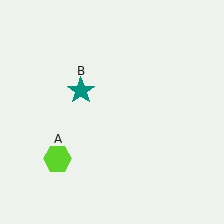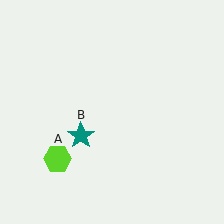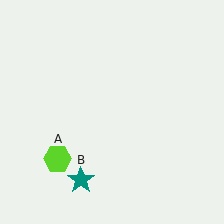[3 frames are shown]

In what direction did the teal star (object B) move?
The teal star (object B) moved down.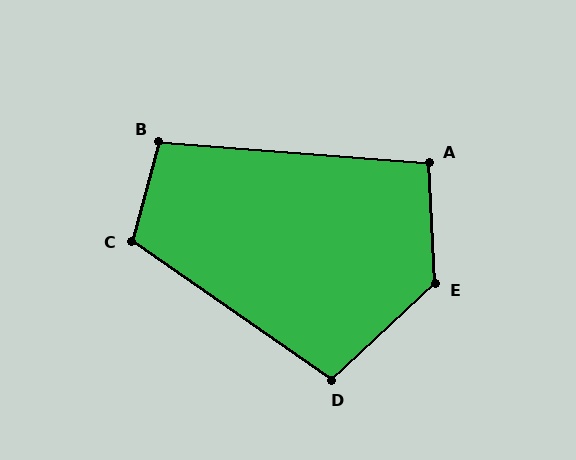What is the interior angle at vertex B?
Approximately 101 degrees (obtuse).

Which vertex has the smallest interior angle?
A, at approximately 97 degrees.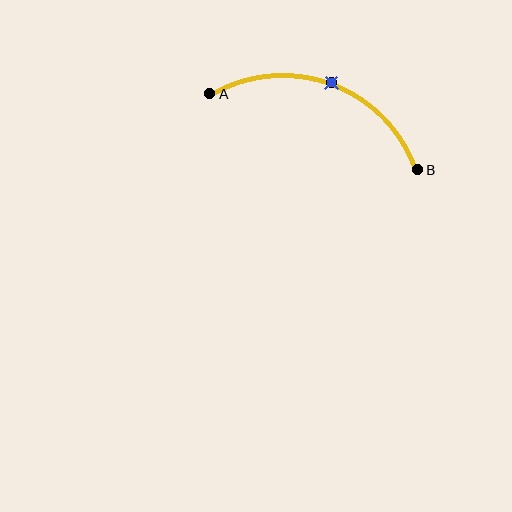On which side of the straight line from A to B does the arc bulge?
The arc bulges above the straight line connecting A and B.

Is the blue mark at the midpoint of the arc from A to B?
Yes. The blue mark lies on the arc at equal arc-length from both A and B — it is the arc midpoint.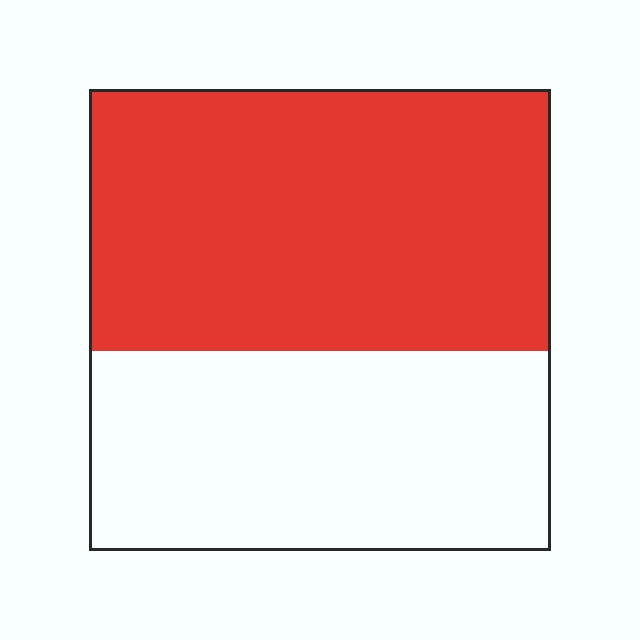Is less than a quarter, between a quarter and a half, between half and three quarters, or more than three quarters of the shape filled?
Between half and three quarters.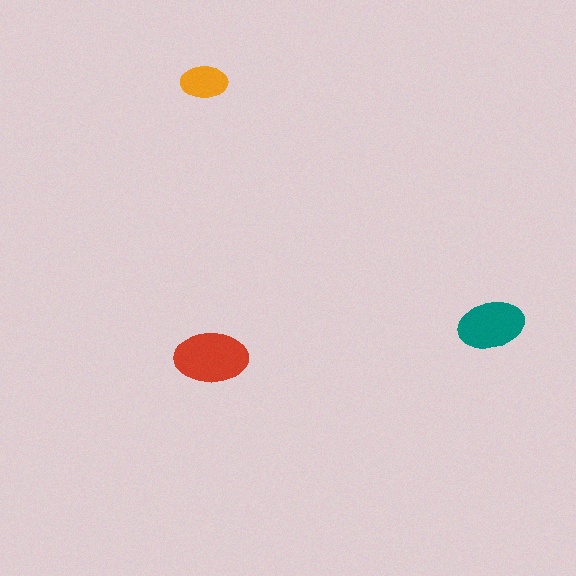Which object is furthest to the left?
The orange ellipse is leftmost.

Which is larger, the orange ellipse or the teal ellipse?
The teal one.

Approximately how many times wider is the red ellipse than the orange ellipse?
About 1.5 times wider.